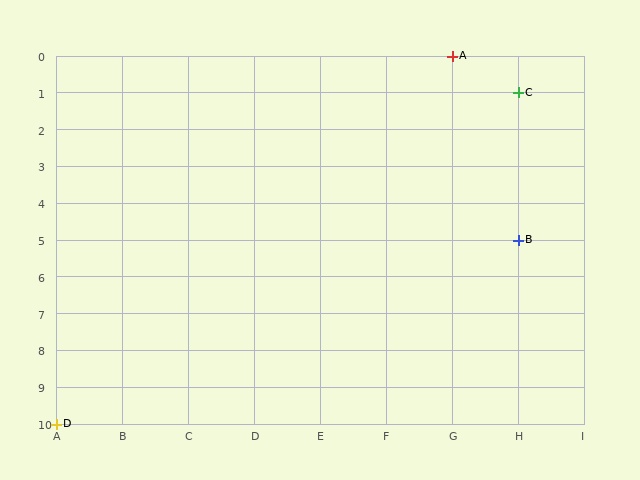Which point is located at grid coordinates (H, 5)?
Point B is at (H, 5).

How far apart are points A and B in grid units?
Points A and B are 1 column and 5 rows apart (about 5.1 grid units diagonally).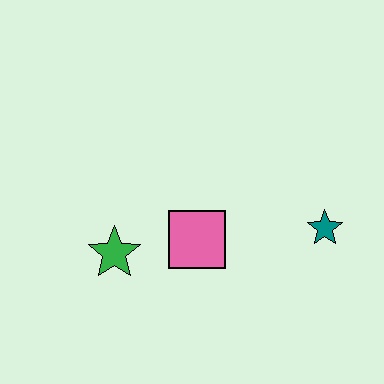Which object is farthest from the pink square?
The teal star is farthest from the pink square.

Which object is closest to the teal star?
The pink square is closest to the teal star.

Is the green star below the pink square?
Yes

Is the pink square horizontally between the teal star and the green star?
Yes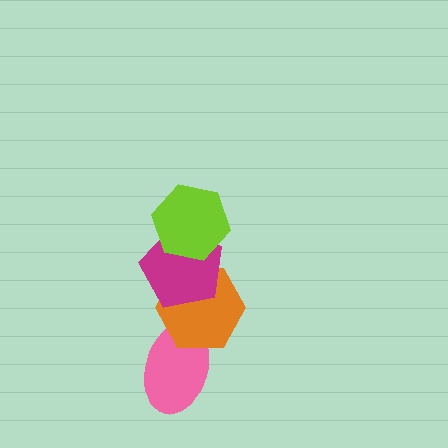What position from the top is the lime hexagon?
The lime hexagon is 1st from the top.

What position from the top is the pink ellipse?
The pink ellipse is 4th from the top.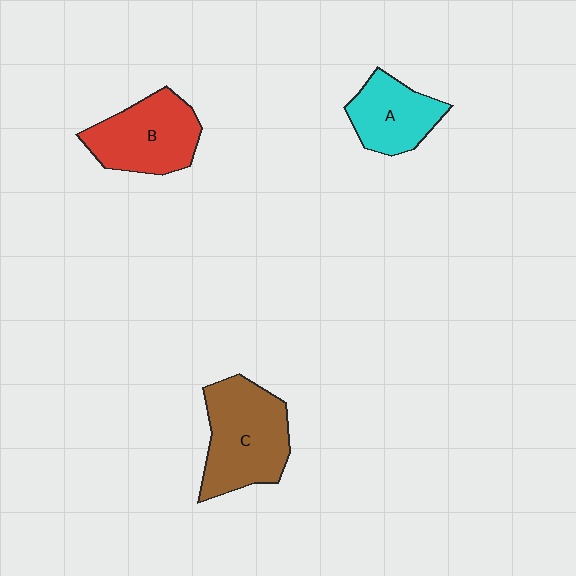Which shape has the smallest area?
Shape A (cyan).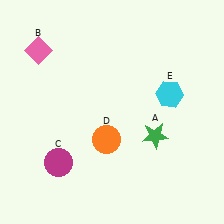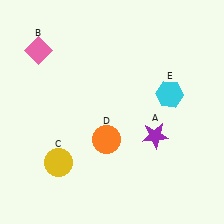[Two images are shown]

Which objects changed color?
A changed from green to purple. C changed from magenta to yellow.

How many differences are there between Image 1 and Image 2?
There are 2 differences between the two images.